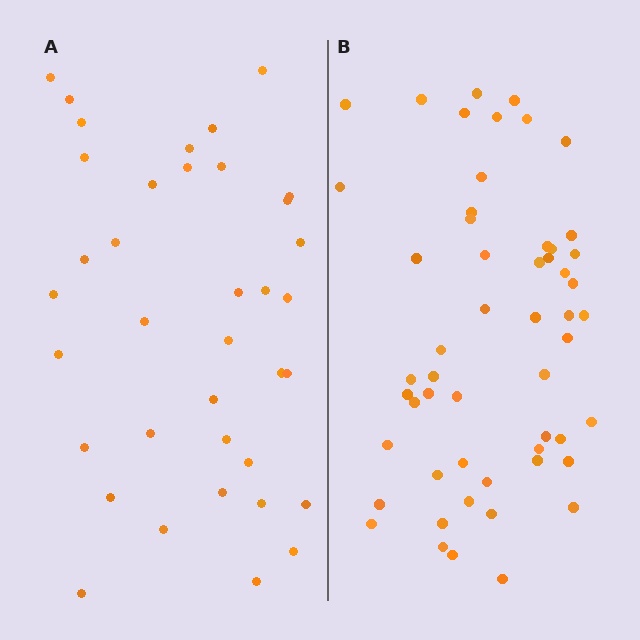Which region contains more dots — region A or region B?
Region B (the right region) has more dots.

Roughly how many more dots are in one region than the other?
Region B has approximately 15 more dots than region A.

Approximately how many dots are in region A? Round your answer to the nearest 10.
About 40 dots. (The exact count is 37, which rounds to 40.)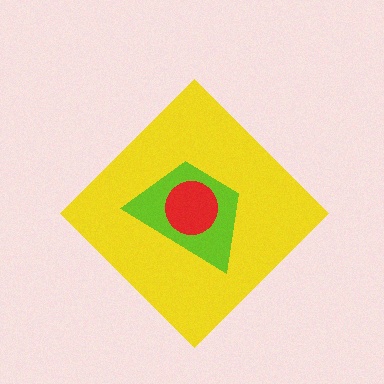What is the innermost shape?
The red circle.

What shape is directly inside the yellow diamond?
The lime trapezoid.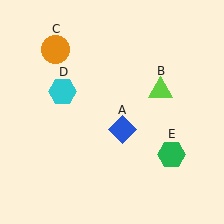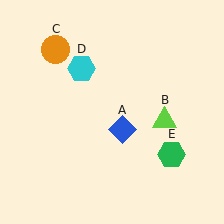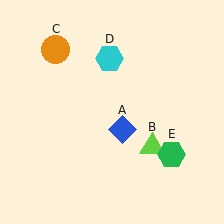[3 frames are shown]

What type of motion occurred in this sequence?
The lime triangle (object B), cyan hexagon (object D) rotated clockwise around the center of the scene.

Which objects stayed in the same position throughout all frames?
Blue diamond (object A) and orange circle (object C) and green hexagon (object E) remained stationary.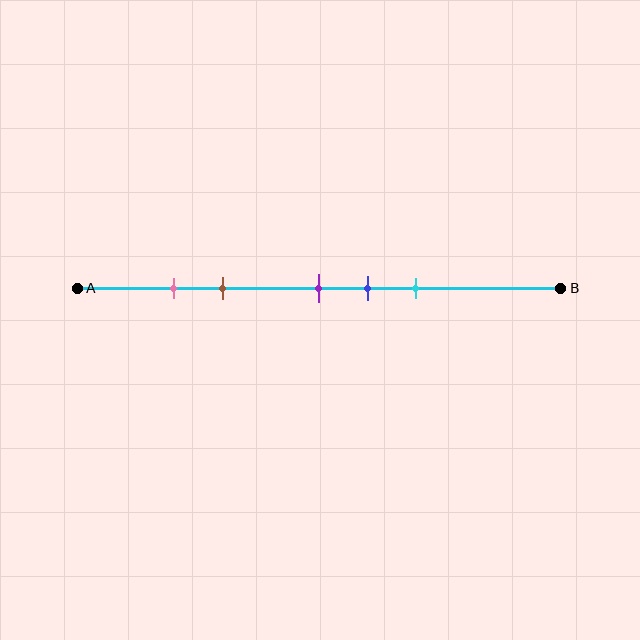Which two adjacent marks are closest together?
The pink and brown marks are the closest adjacent pair.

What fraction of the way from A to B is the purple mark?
The purple mark is approximately 50% (0.5) of the way from A to B.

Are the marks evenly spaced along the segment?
No, the marks are not evenly spaced.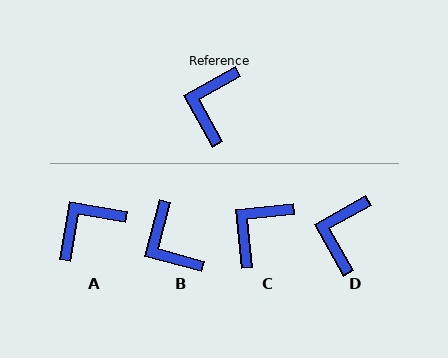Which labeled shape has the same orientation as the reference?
D.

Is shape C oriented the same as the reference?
No, it is off by about 24 degrees.